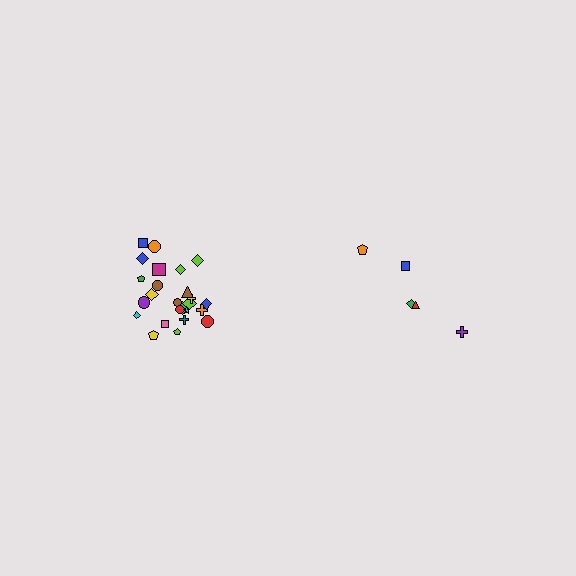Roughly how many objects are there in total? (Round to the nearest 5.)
Roughly 30 objects in total.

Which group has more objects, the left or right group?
The left group.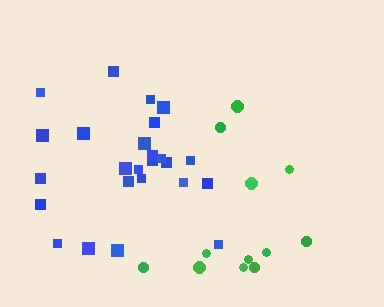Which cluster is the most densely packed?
Blue.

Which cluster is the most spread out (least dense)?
Green.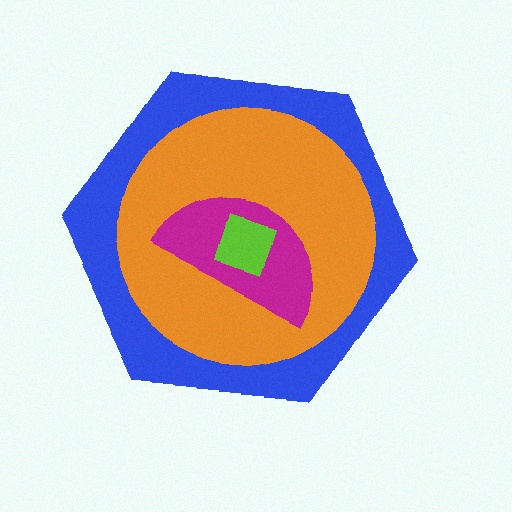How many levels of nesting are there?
4.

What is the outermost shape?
The blue hexagon.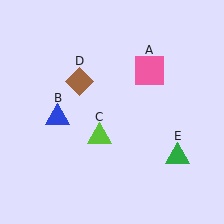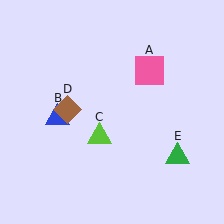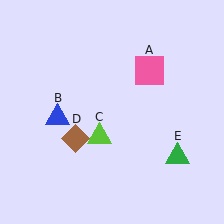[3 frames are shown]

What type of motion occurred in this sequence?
The brown diamond (object D) rotated counterclockwise around the center of the scene.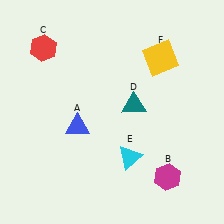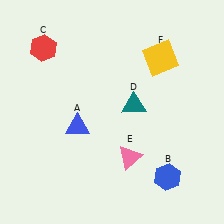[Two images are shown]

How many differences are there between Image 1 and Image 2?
There are 2 differences between the two images.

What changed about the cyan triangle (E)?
In Image 1, E is cyan. In Image 2, it changed to pink.